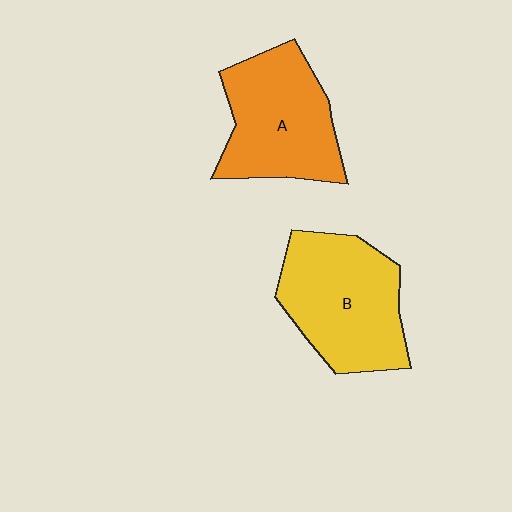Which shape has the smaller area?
Shape A (orange).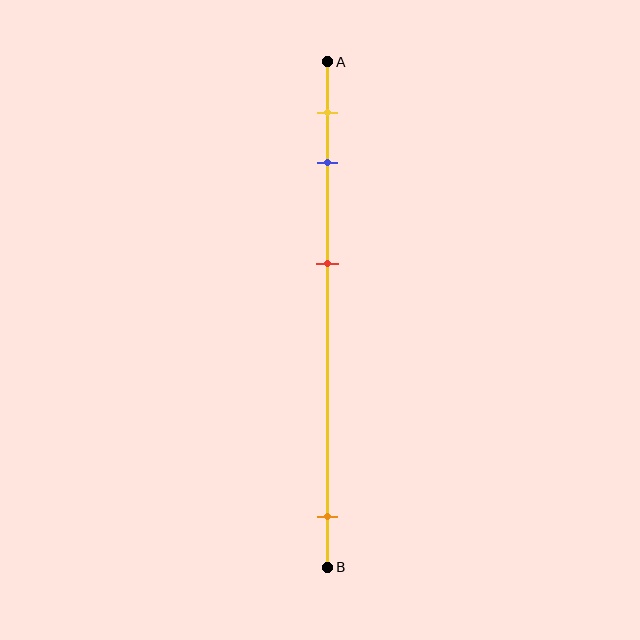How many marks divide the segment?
There are 4 marks dividing the segment.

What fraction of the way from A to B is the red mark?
The red mark is approximately 40% (0.4) of the way from A to B.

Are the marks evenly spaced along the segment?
No, the marks are not evenly spaced.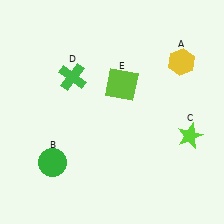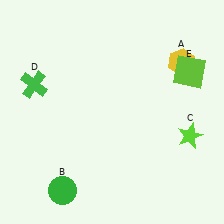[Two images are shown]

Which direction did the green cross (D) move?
The green cross (D) moved left.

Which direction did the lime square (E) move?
The lime square (E) moved right.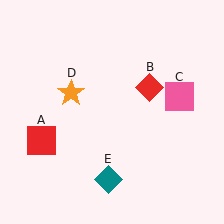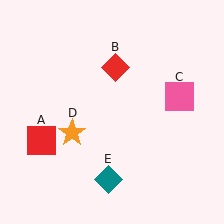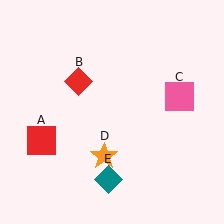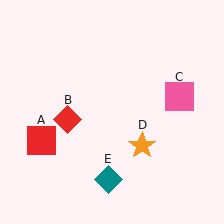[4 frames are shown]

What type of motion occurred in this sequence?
The red diamond (object B), orange star (object D) rotated counterclockwise around the center of the scene.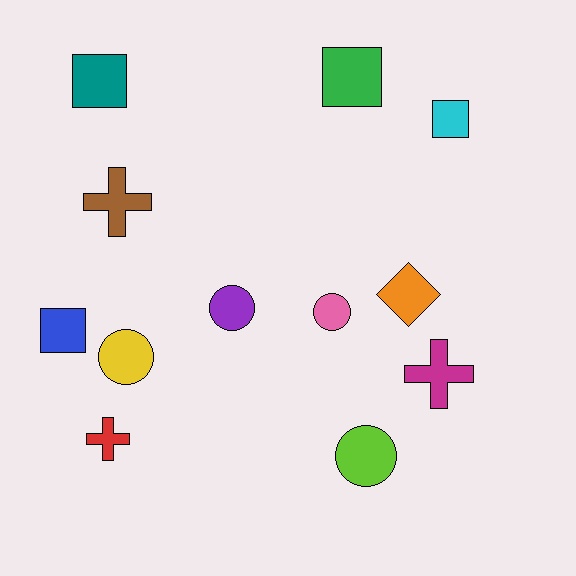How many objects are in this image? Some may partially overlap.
There are 12 objects.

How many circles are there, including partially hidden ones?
There are 4 circles.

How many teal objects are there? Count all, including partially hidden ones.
There is 1 teal object.